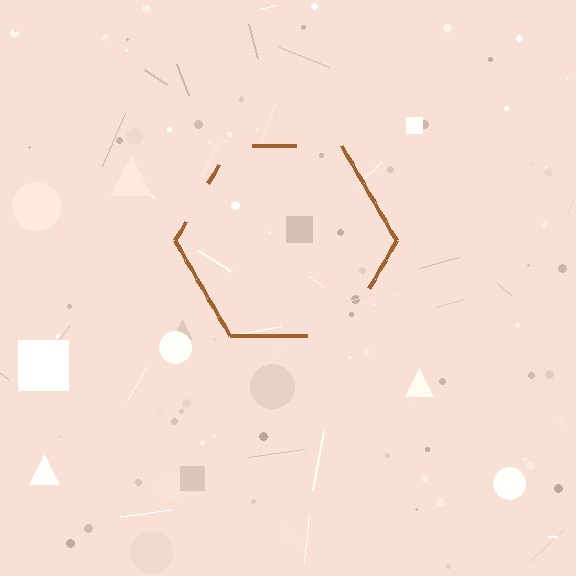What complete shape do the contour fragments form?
The contour fragments form a hexagon.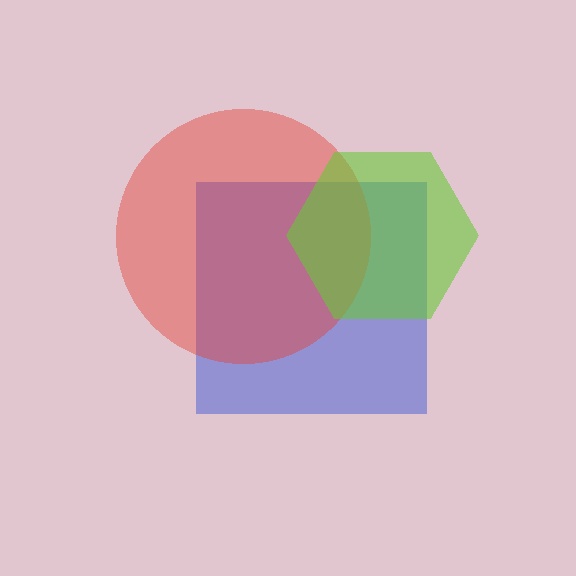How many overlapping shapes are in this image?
There are 3 overlapping shapes in the image.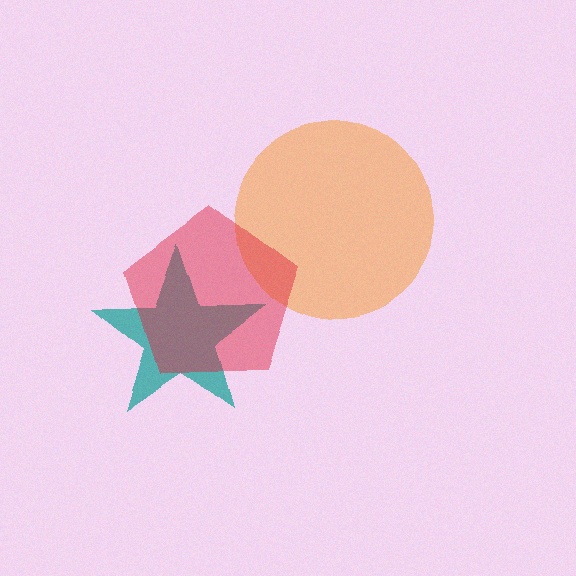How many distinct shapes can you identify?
There are 3 distinct shapes: a teal star, an orange circle, a red pentagon.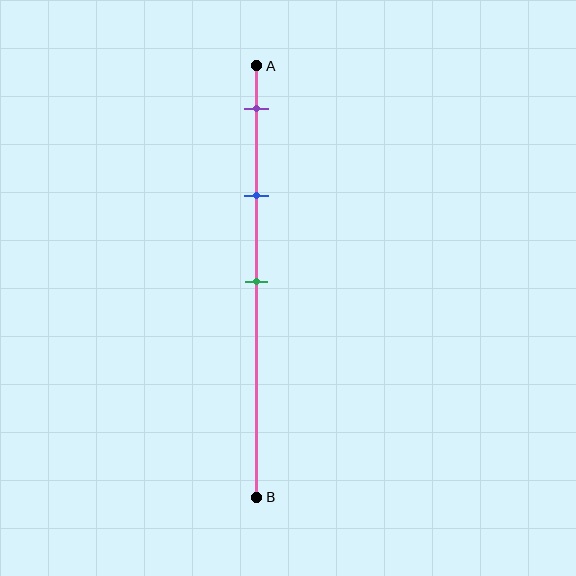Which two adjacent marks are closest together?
The purple and blue marks are the closest adjacent pair.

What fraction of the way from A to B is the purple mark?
The purple mark is approximately 10% (0.1) of the way from A to B.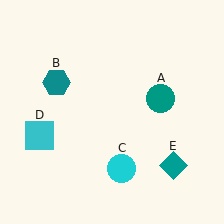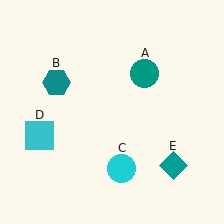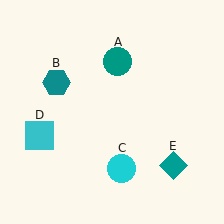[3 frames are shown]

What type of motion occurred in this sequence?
The teal circle (object A) rotated counterclockwise around the center of the scene.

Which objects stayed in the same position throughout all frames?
Teal hexagon (object B) and cyan circle (object C) and cyan square (object D) and teal diamond (object E) remained stationary.